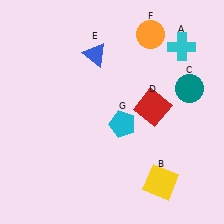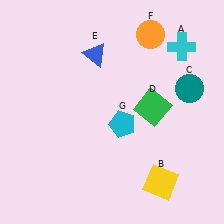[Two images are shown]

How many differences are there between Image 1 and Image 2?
There is 1 difference between the two images.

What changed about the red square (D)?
In Image 1, D is red. In Image 2, it changed to green.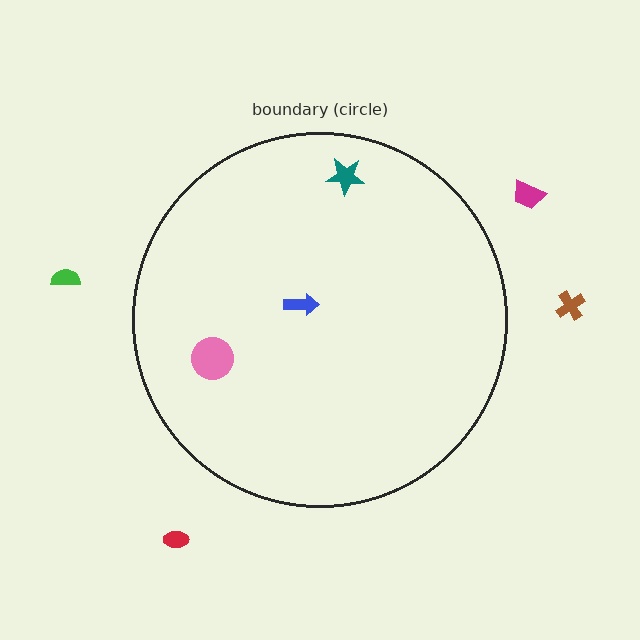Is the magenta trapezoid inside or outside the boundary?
Outside.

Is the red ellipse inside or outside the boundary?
Outside.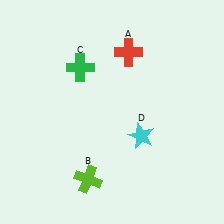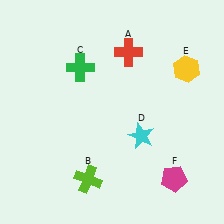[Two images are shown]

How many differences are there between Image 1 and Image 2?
There are 2 differences between the two images.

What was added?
A yellow hexagon (E), a magenta pentagon (F) were added in Image 2.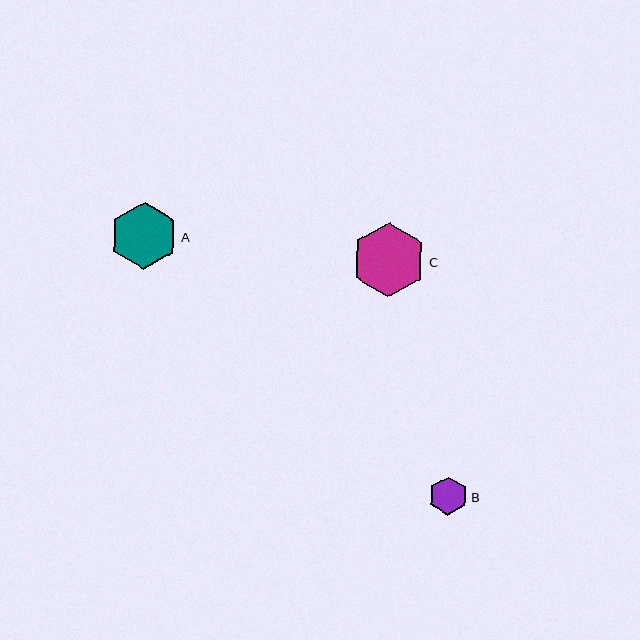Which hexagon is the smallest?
Hexagon B is the smallest with a size of approximately 38 pixels.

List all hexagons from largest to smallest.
From largest to smallest: C, A, B.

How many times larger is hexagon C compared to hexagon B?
Hexagon C is approximately 1.9 times the size of hexagon B.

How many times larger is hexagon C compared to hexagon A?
Hexagon C is approximately 1.1 times the size of hexagon A.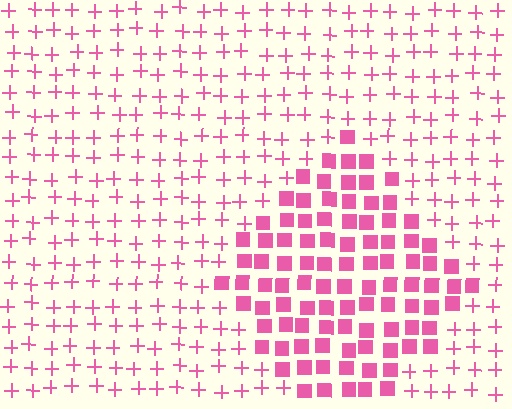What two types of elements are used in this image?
The image uses squares inside the diamond region and plus signs outside it.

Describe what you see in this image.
The image is filled with small pink elements arranged in a uniform grid. A diamond-shaped region contains squares, while the surrounding area contains plus signs. The boundary is defined purely by the change in element shape.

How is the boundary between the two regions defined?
The boundary is defined by a change in element shape: squares inside vs. plus signs outside. All elements share the same color and spacing.